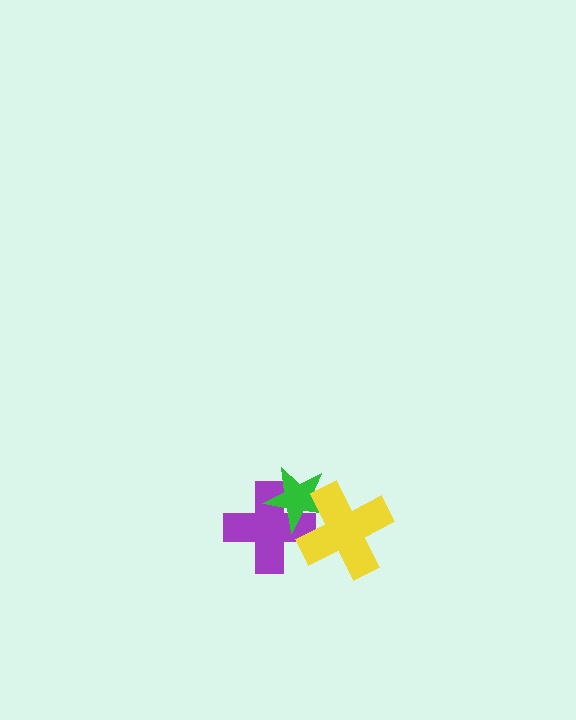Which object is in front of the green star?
The yellow cross is in front of the green star.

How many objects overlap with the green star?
2 objects overlap with the green star.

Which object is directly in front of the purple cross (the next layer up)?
The green star is directly in front of the purple cross.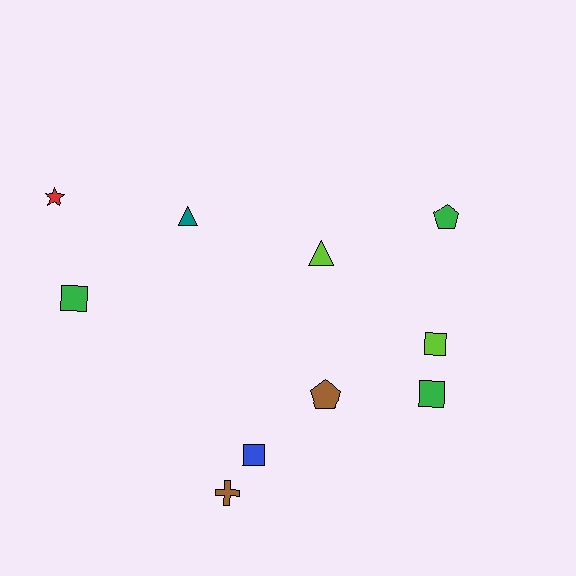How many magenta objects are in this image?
There are no magenta objects.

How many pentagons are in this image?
There are 2 pentagons.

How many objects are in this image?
There are 10 objects.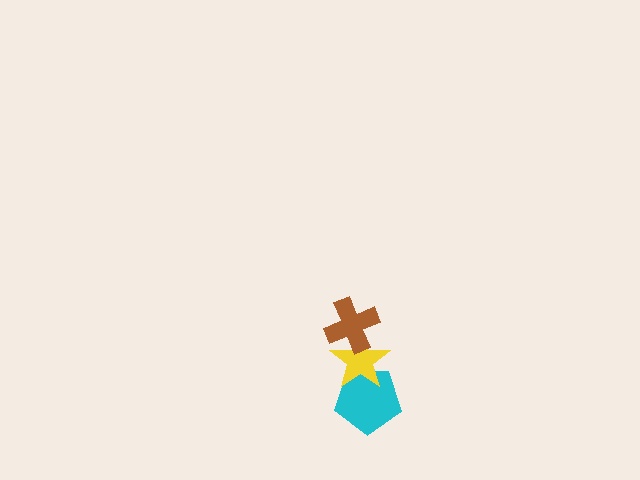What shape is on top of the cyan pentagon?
The yellow star is on top of the cyan pentagon.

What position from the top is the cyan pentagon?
The cyan pentagon is 3rd from the top.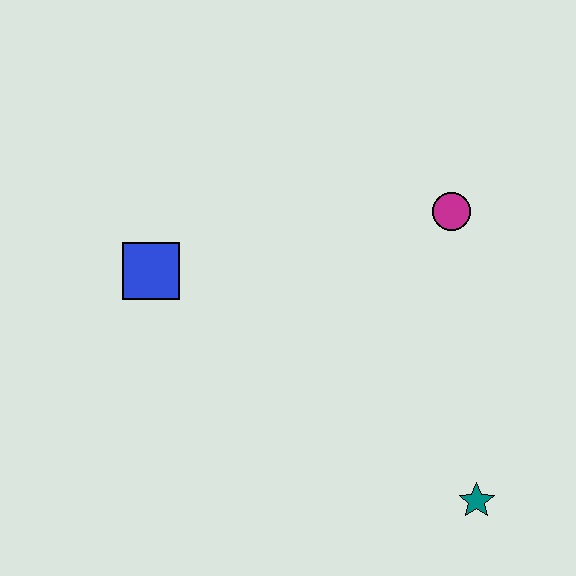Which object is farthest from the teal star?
The blue square is farthest from the teal star.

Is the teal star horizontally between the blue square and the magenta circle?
No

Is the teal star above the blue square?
No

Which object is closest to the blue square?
The magenta circle is closest to the blue square.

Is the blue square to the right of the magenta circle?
No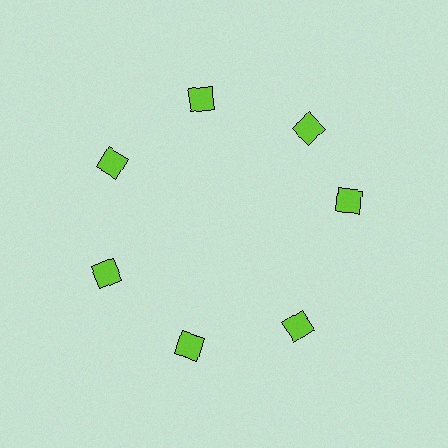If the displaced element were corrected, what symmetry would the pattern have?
It would have 7-fold rotational symmetry — the pattern would map onto itself every 51 degrees.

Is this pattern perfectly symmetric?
No. The 7 lime squares are arranged in a ring, but one element near the 3 o'clock position is rotated out of alignment along the ring, breaking the 7-fold rotational symmetry.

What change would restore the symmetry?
The symmetry would be restored by rotating it back into even spacing with its neighbors so that all 7 squares sit at equal angles and equal distance from the center.